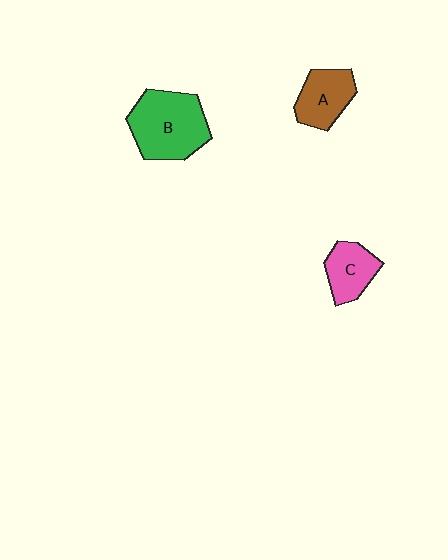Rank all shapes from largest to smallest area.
From largest to smallest: B (green), A (brown), C (pink).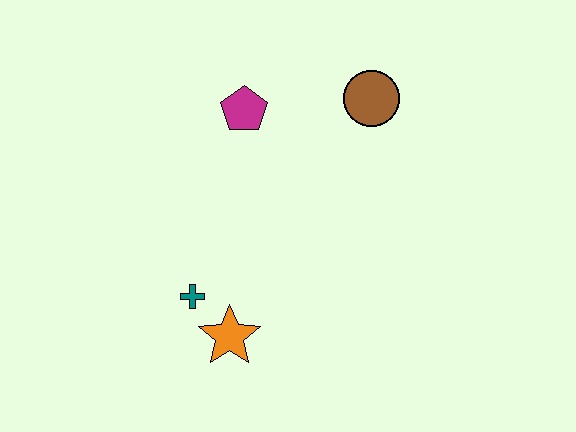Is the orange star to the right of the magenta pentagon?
No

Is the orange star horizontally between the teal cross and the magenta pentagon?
Yes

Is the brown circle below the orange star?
No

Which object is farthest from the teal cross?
The brown circle is farthest from the teal cross.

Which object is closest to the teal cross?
The orange star is closest to the teal cross.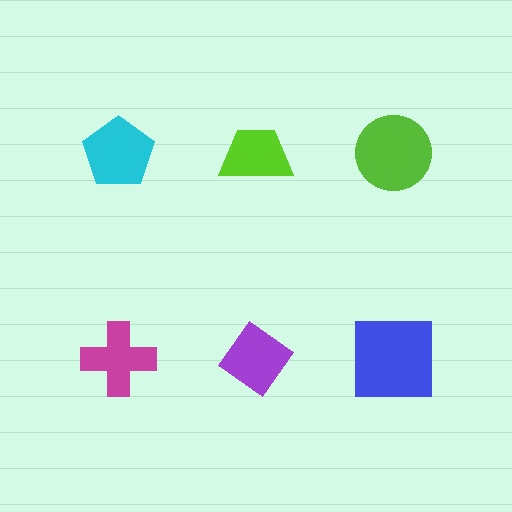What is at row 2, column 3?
A blue square.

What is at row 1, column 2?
A lime trapezoid.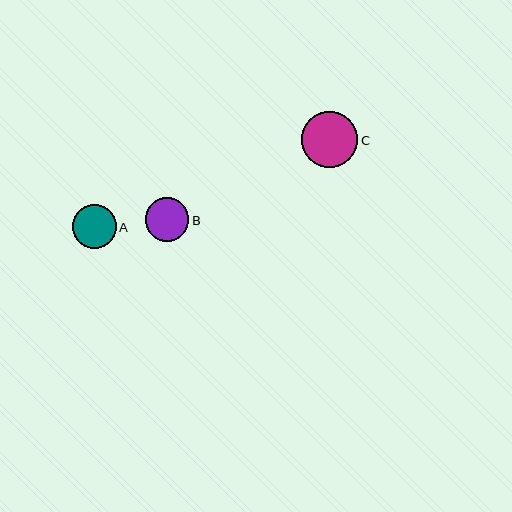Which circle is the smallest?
Circle B is the smallest with a size of approximately 44 pixels.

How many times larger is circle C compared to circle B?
Circle C is approximately 1.3 times the size of circle B.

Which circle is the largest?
Circle C is the largest with a size of approximately 56 pixels.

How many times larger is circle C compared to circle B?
Circle C is approximately 1.3 times the size of circle B.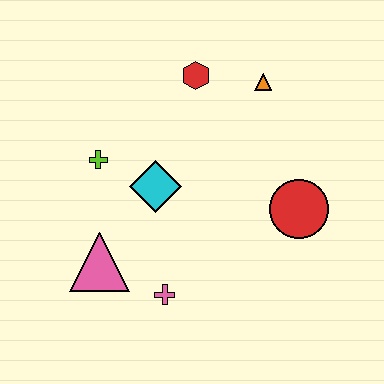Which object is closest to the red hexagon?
The orange triangle is closest to the red hexagon.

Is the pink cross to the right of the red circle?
No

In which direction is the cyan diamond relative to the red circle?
The cyan diamond is to the left of the red circle.